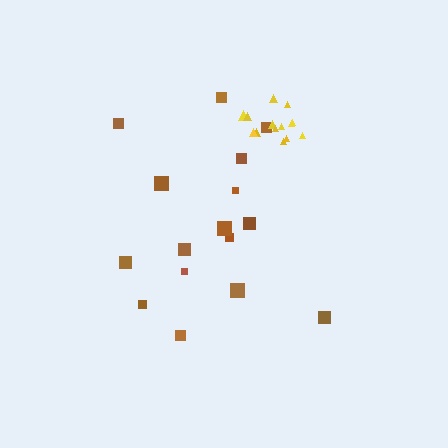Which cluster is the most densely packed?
Yellow.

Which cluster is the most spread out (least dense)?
Brown.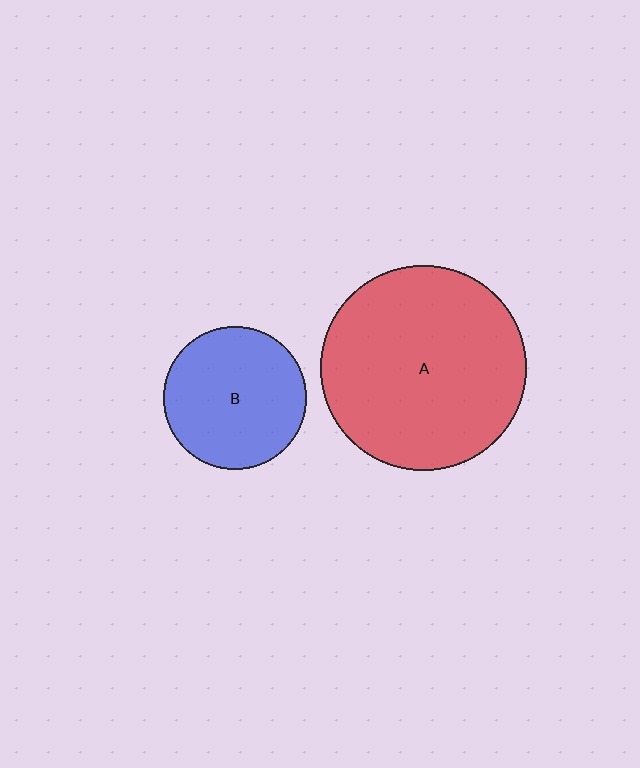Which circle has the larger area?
Circle A (red).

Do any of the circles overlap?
No, none of the circles overlap.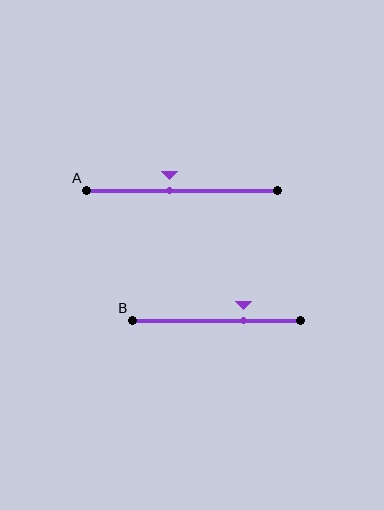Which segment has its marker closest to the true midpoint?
Segment A has its marker closest to the true midpoint.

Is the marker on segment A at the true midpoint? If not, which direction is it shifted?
No, the marker on segment A is shifted to the left by about 7% of the segment length.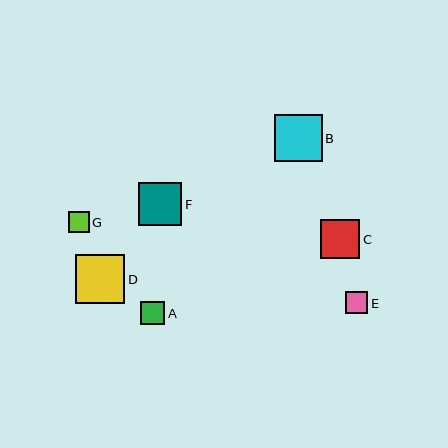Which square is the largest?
Square D is the largest with a size of approximately 49 pixels.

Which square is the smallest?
Square G is the smallest with a size of approximately 20 pixels.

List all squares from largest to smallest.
From largest to smallest: D, B, F, C, A, E, G.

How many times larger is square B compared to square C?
Square B is approximately 1.2 times the size of square C.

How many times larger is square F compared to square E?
Square F is approximately 1.9 times the size of square E.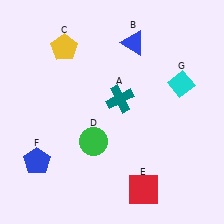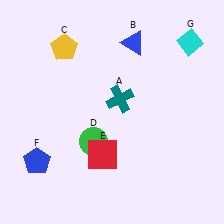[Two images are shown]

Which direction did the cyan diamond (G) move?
The cyan diamond (G) moved up.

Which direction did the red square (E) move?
The red square (E) moved left.